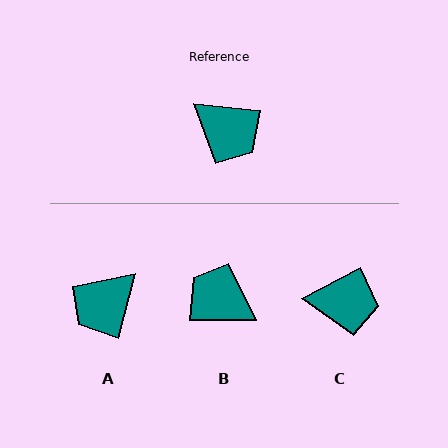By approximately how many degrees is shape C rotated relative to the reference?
Approximately 34 degrees counter-clockwise.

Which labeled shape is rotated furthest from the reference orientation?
B, about 174 degrees away.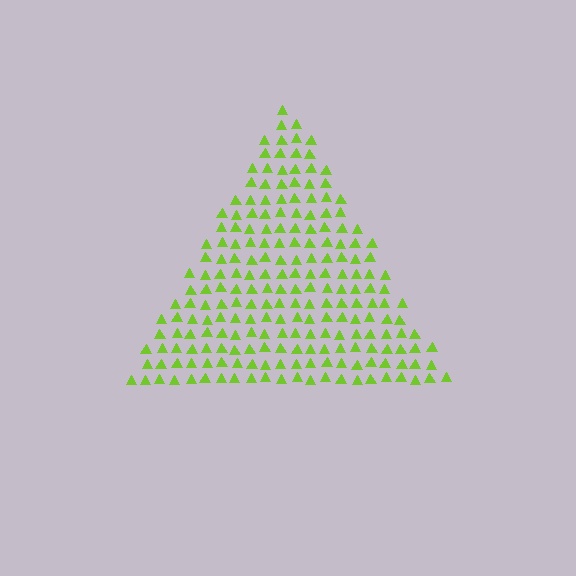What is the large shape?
The large shape is a triangle.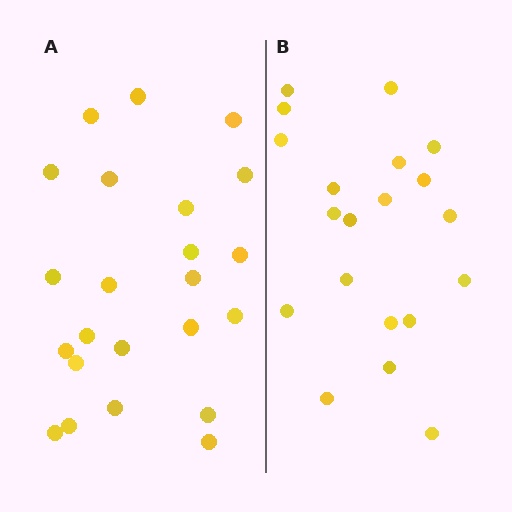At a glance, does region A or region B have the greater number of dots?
Region A (the left region) has more dots.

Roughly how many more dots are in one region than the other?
Region A has just a few more — roughly 2 or 3 more dots than region B.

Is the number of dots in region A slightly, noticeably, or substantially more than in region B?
Region A has only slightly more — the two regions are fairly close. The ratio is roughly 1.1 to 1.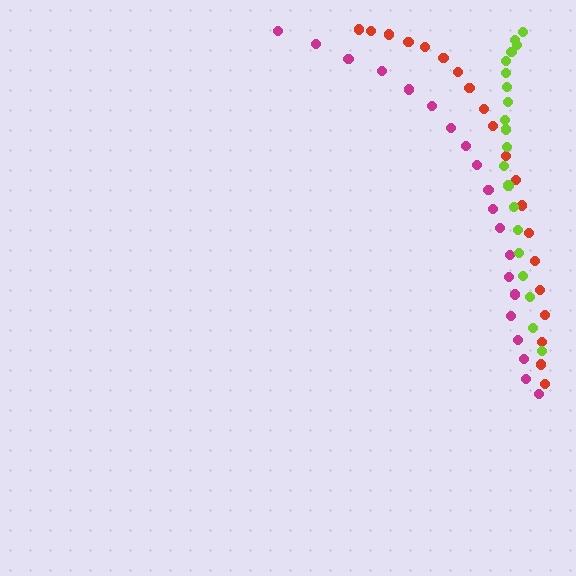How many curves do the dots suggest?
There are 3 distinct paths.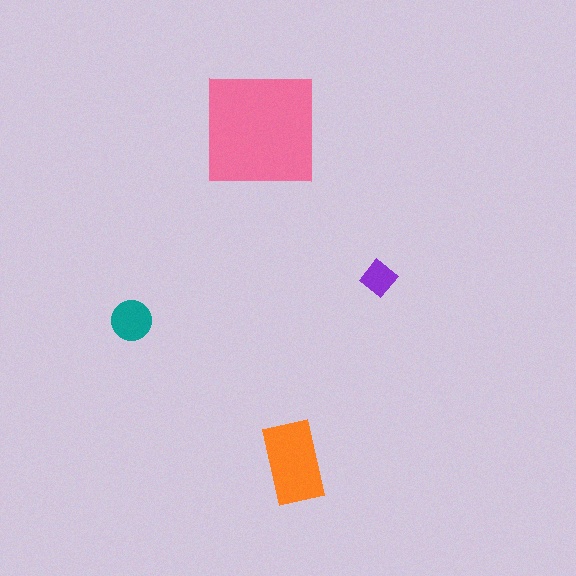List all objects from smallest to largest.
The purple diamond, the teal circle, the orange rectangle, the pink square.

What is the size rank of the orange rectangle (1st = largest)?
2nd.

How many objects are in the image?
There are 4 objects in the image.